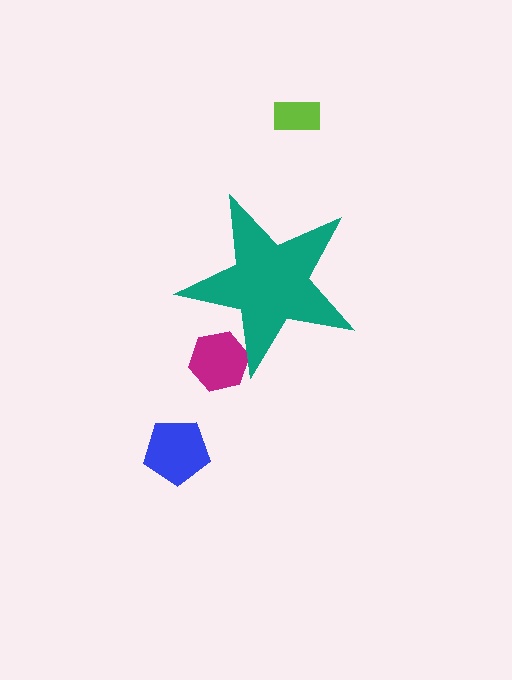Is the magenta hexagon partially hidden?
Yes, the magenta hexagon is partially hidden behind the teal star.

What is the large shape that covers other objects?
A teal star.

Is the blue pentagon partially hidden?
No, the blue pentagon is fully visible.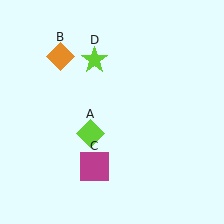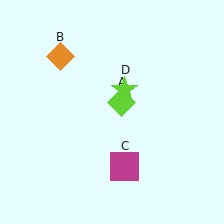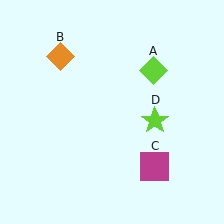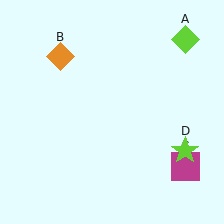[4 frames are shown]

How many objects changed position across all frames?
3 objects changed position: lime diamond (object A), magenta square (object C), lime star (object D).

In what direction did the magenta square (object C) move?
The magenta square (object C) moved right.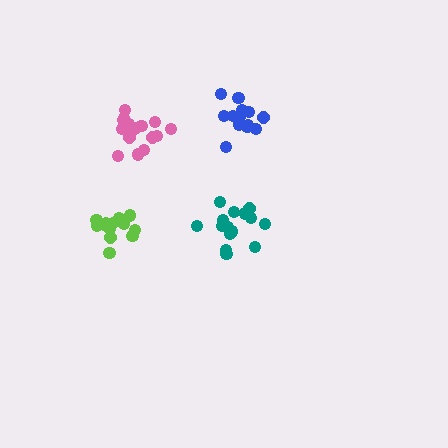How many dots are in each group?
Group 1: 16 dots, Group 2: 13 dots, Group 3: 15 dots, Group 4: 13 dots (57 total).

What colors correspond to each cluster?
The clusters are colored: pink, lime, teal, blue.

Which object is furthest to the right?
The blue cluster is rightmost.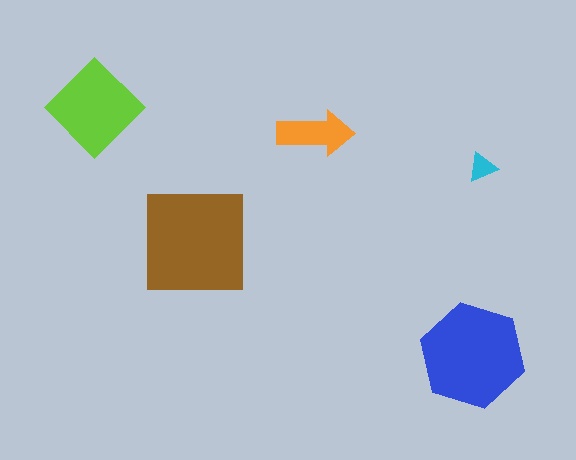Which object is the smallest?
The cyan triangle.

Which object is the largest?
The brown square.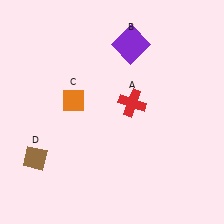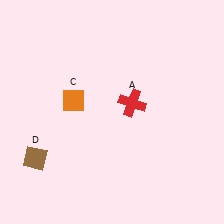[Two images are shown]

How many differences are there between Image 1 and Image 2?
There is 1 difference between the two images.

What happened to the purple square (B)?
The purple square (B) was removed in Image 2. It was in the top-right area of Image 1.